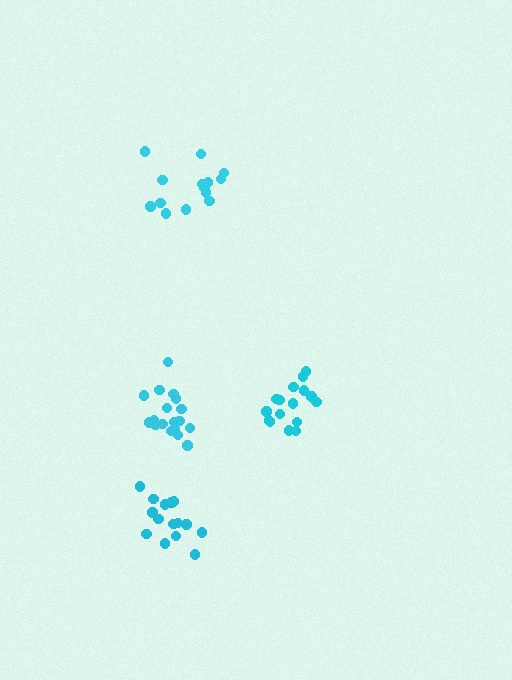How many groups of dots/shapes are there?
There are 4 groups.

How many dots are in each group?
Group 1: 18 dots, Group 2: 14 dots, Group 3: 16 dots, Group 4: 15 dots (63 total).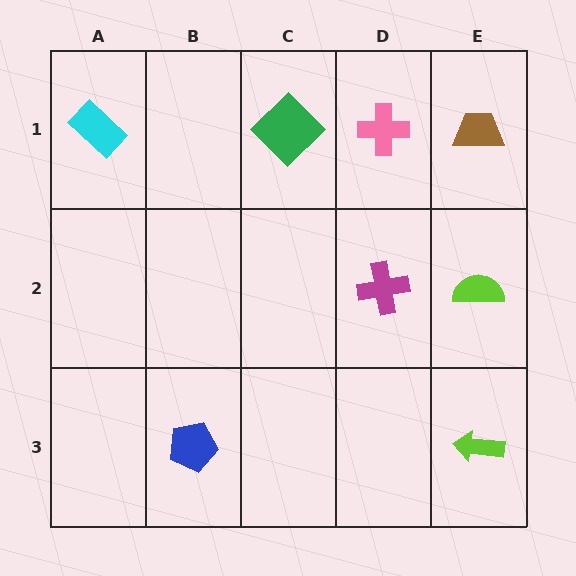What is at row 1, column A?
A cyan rectangle.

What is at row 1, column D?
A pink cross.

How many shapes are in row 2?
2 shapes.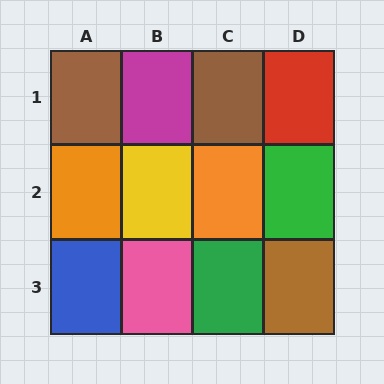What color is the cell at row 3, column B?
Pink.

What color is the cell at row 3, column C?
Green.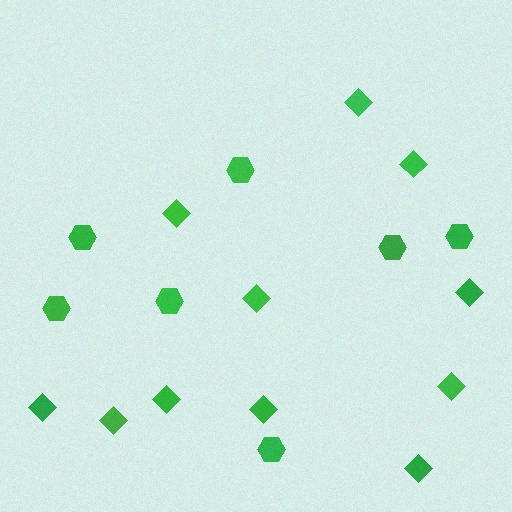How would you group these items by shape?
There are 2 groups: one group of diamonds (11) and one group of hexagons (7).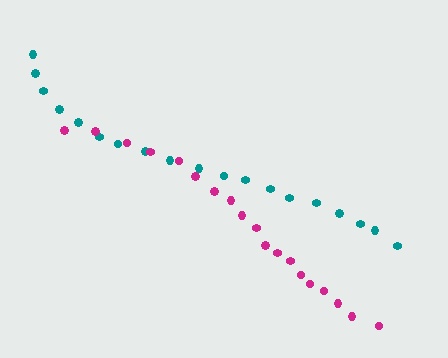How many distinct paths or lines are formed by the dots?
There are 2 distinct paths.